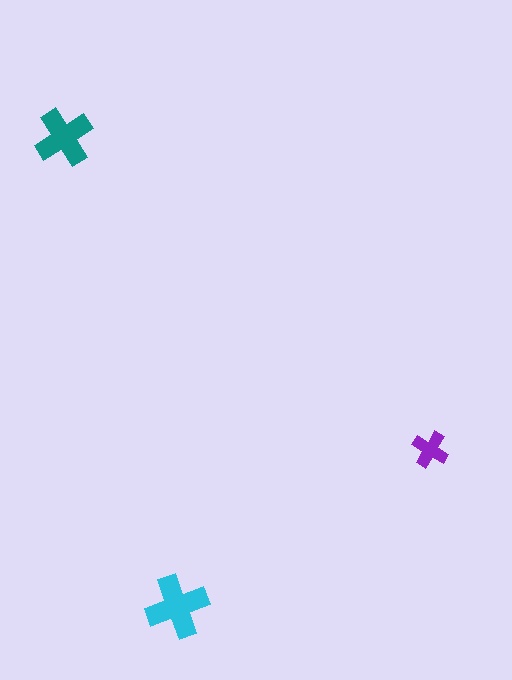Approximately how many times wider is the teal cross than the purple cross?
About 1.5 times wider.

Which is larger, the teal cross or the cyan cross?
The cyan one.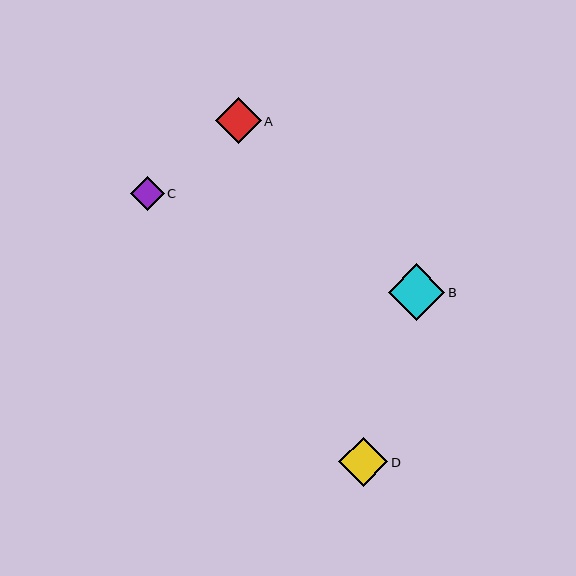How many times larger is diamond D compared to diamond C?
Diamond D is approximately 1.5 times the size of diamond C.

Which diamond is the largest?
Diamond B is the largest with a size of approximately 56 pixels.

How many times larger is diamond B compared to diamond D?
Diamond B is approximately 1.2 times the size of diamond D.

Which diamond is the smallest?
Diamond C is the smallest with a size of approximately 34 pixels.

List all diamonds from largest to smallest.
From largest to smallest: B, D, A, C.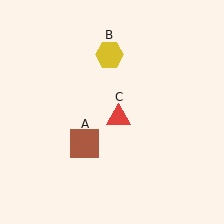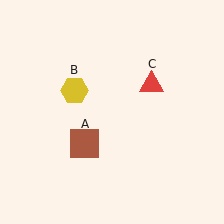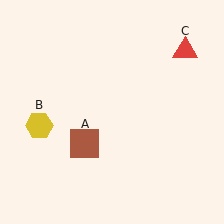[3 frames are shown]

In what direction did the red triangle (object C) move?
The red triangle (object C) moved up and to the right.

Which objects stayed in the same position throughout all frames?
Brown square (object A) remained stationary.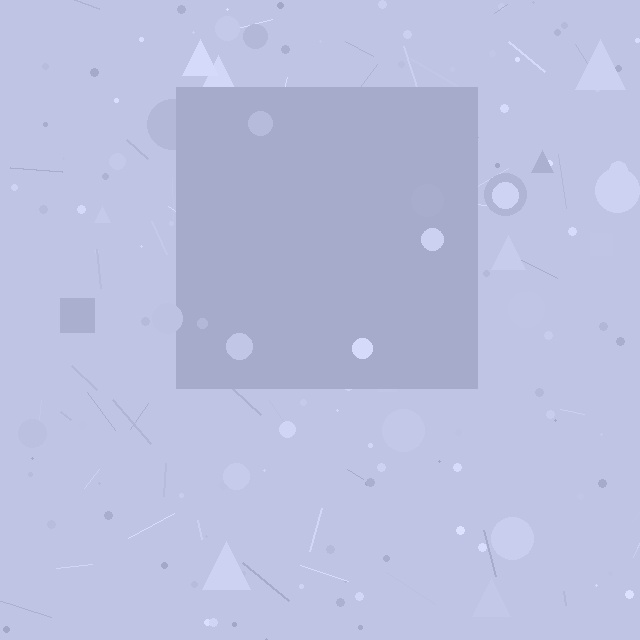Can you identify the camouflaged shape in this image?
The camouflaged shape is a square.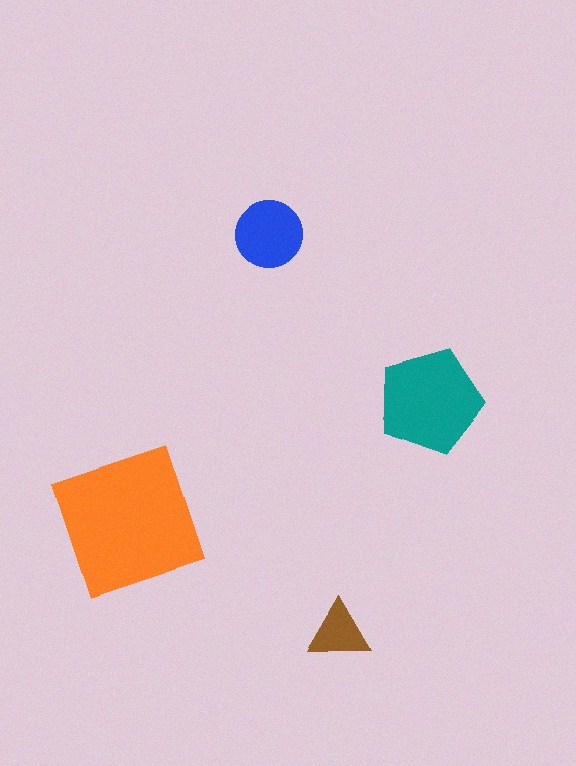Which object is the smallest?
The brown triangle.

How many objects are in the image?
There are 4 objects in the image.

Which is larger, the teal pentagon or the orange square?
The orange square.